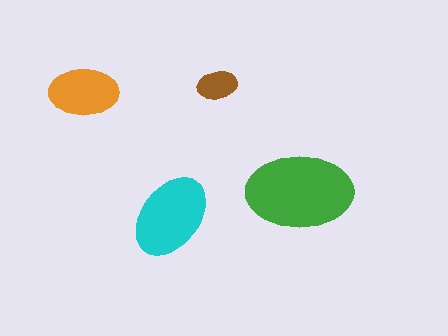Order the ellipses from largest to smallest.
the green one, the cyan one, the orange one, the brown one.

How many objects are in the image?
There are 4 objects in the image.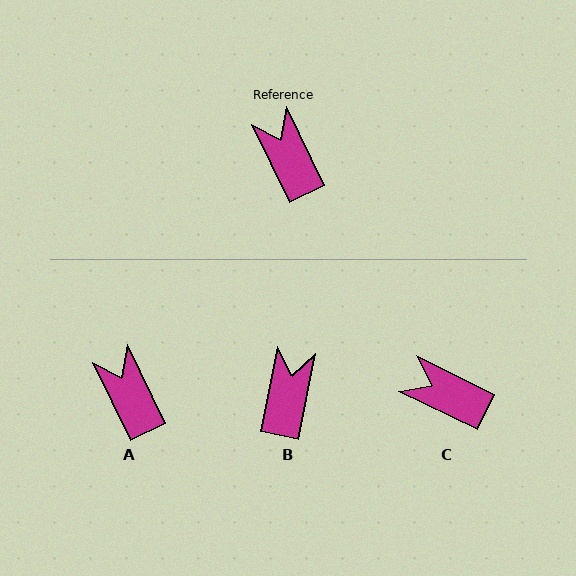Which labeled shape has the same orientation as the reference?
A.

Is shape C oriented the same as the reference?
No, it is off by about 38 degrees.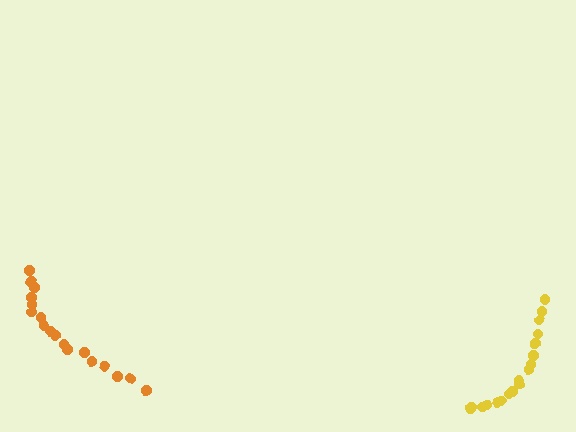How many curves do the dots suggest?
There are 2 distinct paths.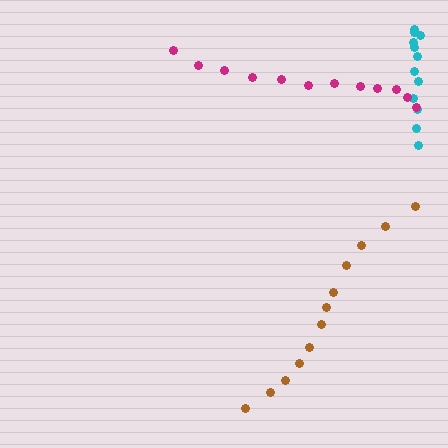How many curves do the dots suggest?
There are 3 distinct paths.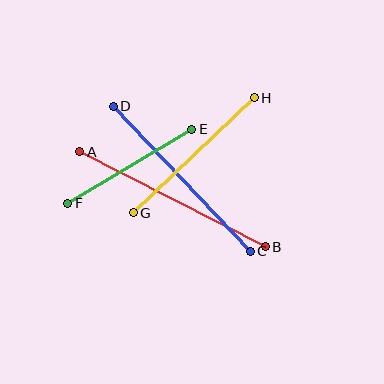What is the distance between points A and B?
The distance is approximately 209 pixels.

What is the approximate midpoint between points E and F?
The midpoint is at approximately (130, 166) pixels.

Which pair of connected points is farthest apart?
Points A and B are farthest apart.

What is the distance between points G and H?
The distance is approximately 167 pixels.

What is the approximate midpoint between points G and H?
The midpoint is at approximately (194, 155) pixels.